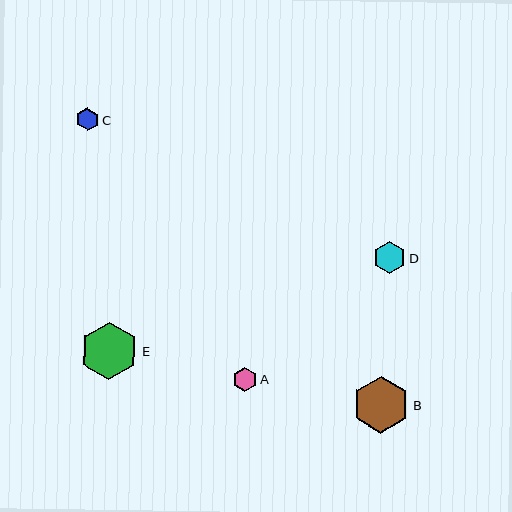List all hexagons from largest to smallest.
From largest to smallest: E, B, D, A, C.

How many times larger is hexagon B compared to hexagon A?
Hexagon B is approximately 2.4 times the size of hexagon A.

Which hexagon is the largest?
Hexagon E is the largest with a size of approximately 58 pixels.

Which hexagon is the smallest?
Hexagon C is the smallest with a size of approximately 22 pixels.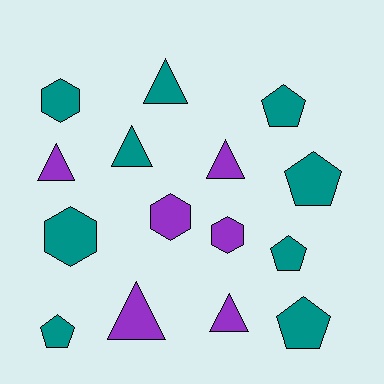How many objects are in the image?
There are 15 objects.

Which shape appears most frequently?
Triangle, with 6 objects.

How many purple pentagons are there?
There are no purple pentagons.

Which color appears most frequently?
Teal, with 9 objects.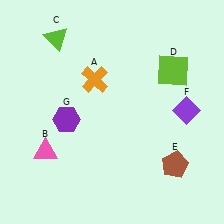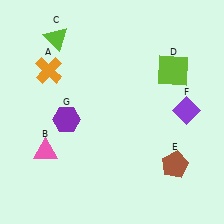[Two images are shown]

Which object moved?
The orange cross (A) moved left.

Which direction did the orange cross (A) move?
The orange cross (A) moved left.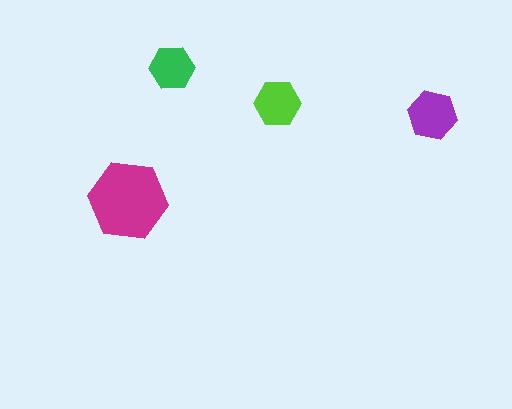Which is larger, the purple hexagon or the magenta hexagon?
The magenta one.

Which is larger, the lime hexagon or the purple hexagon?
The purple one.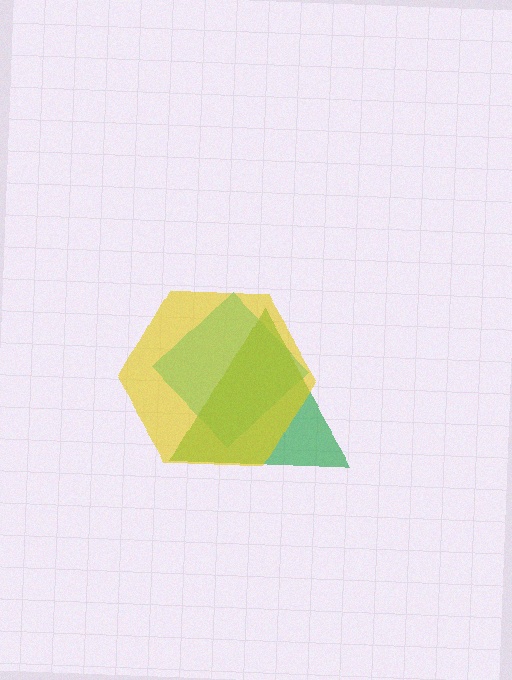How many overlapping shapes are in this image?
There are 3 overlapping shapes in the image.